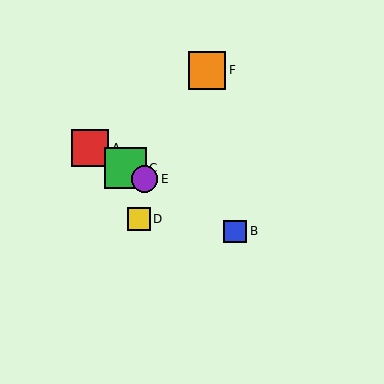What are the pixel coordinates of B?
Object B is at (235, 231).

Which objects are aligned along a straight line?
Objects A, B, C, E are aligned along a straight line.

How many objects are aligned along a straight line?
4 objects (A, B, C, E) are aligned along a straight line.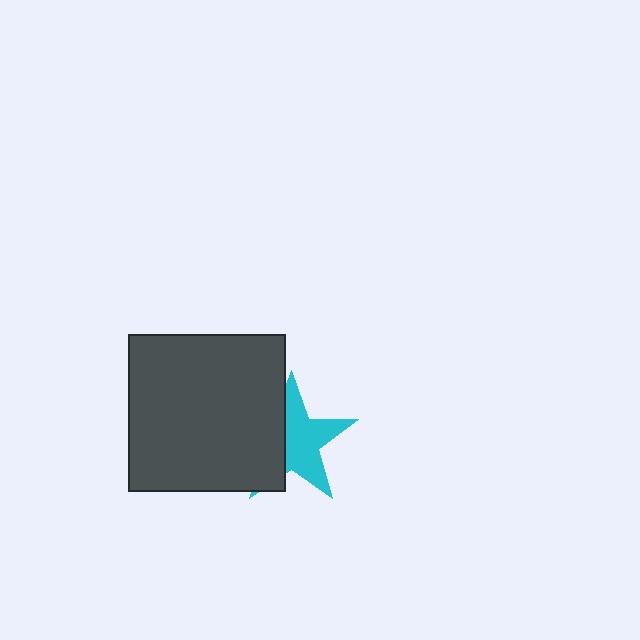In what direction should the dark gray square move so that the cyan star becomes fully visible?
The dark gray square should move left. That is the shortest direction to clear the overlap and leave the cyan star fully visible.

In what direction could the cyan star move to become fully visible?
The cyan star could move right. That would shift it out from behind the dark gray square entirely.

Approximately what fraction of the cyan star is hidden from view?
Roughly 40% of the cyan star is hidden behind the dark gray square.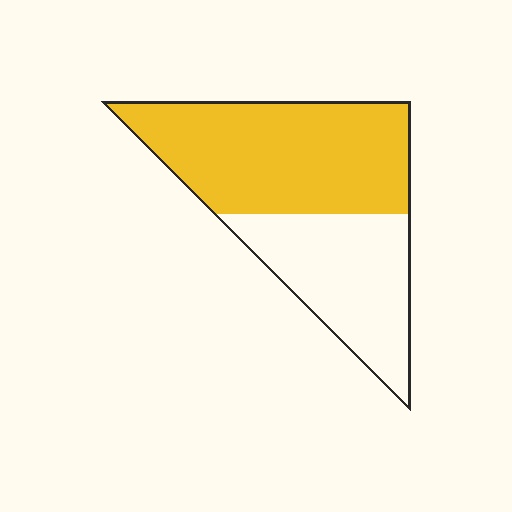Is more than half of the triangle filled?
Yes.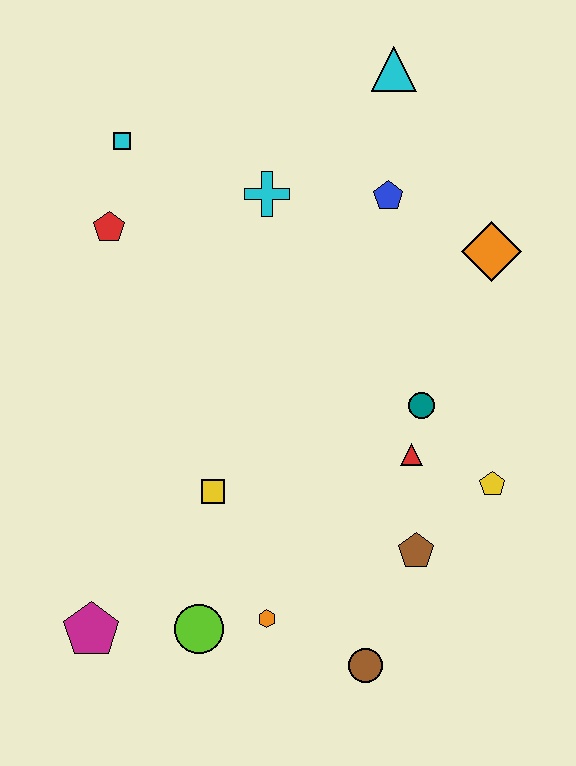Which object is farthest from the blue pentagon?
The magenta pentagon is farthest from the blue pentagon.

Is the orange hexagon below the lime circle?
No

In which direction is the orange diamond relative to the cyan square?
The orange diamond is to the right of the cyan square.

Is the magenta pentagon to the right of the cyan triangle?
No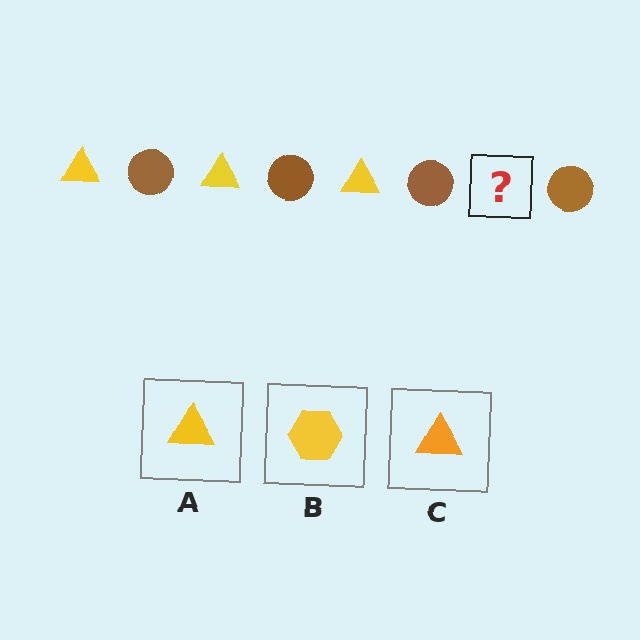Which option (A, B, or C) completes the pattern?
A.